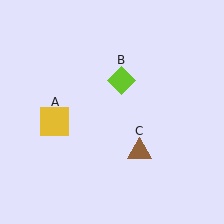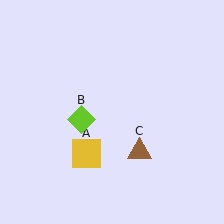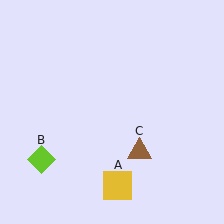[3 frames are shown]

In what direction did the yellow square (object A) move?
The yellow square (object A) moved down and to the right.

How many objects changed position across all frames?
2 objects changed position: yellow square (object A), lime diamond (object B).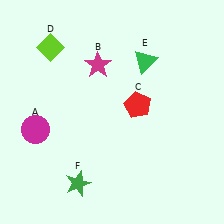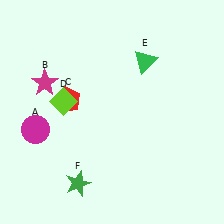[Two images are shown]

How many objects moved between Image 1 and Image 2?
3 objects moved between the two images.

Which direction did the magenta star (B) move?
The magenta star (B) moved left.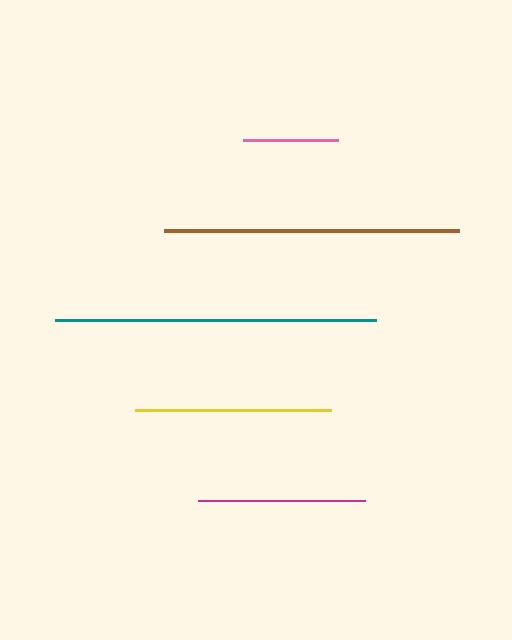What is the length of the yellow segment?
The yellow segment is approximately 196 pixels long.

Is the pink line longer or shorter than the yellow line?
The yellow line is longer than the pink line.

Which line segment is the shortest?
The pink line is the shortest at approximately 95 pixels.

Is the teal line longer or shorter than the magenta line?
The teal line is longer than the magenta line.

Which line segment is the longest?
The teal line is the longest at approximately 320 pixels.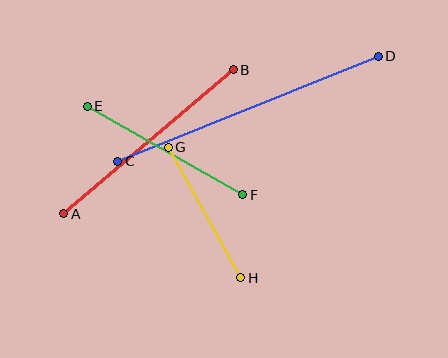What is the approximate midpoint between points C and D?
The midpoint is at approximately (248, 109) pixels.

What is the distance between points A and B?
The distance is approximately 223 pixels.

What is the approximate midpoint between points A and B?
The midpoint is at approximately (148, 142) pixels.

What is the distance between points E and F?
The distance is approximately 179 pixels.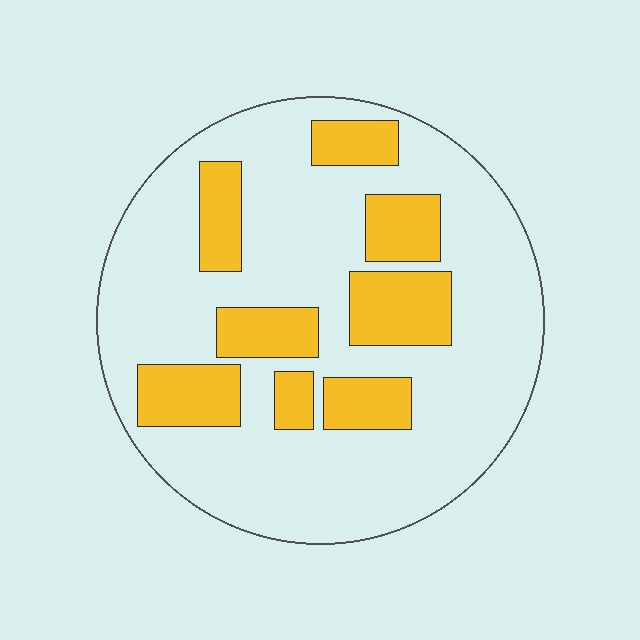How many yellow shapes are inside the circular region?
8.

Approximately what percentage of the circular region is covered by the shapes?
Approximately 25%.